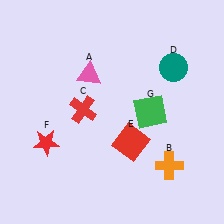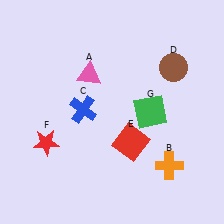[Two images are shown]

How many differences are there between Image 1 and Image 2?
There are 2 differences between the two images.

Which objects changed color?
C changed from red to blue. D changed from teal to brown.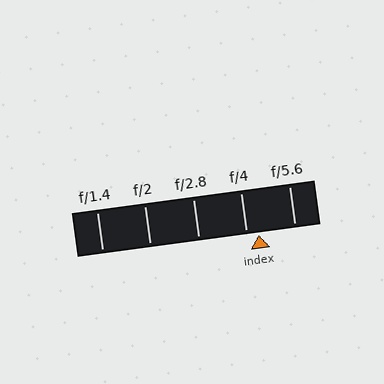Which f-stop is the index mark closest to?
The index mark is closest to f/4.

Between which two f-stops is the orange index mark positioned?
The index mark is between f/4 and f/5.6.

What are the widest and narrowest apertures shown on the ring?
The widest aperture shown is f/1.4 and the narrowest is f/5.6.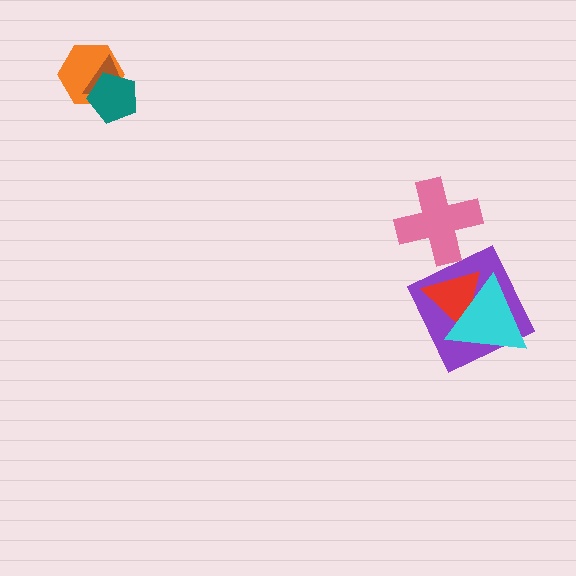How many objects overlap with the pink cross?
0 objects overlap with the pink cross.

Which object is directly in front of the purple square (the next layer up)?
The red triangle is directly in front of the purple square.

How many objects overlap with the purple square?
2 objects overlap with the purple square.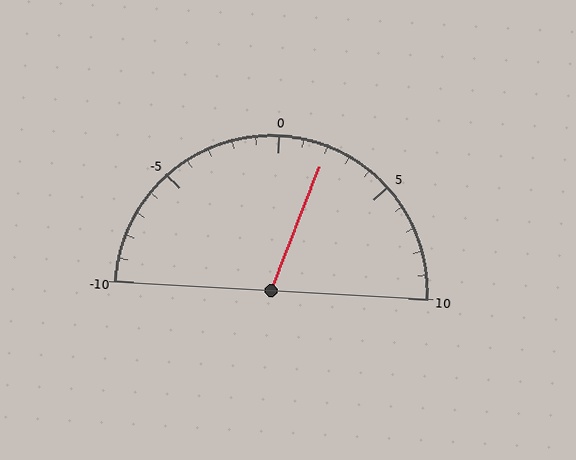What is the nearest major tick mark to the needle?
The nearest major tick mark is 0.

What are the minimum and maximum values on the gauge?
The gauge ranges from -10 to 10.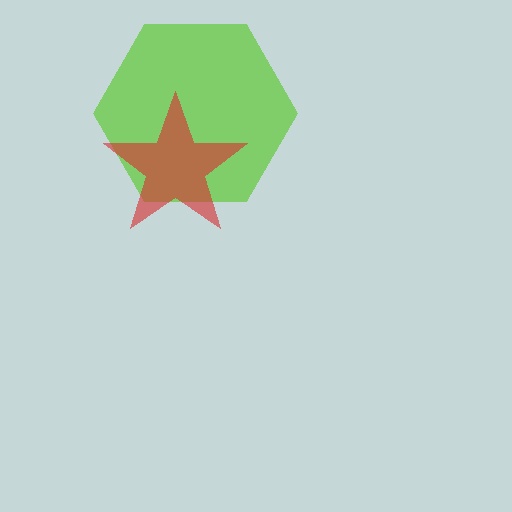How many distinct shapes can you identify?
There are 2 distinct shapes: a lime hexagon, a red star.